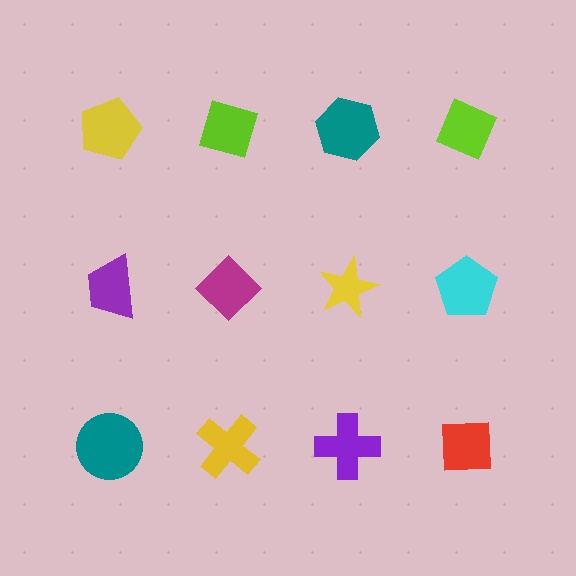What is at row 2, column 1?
A purple trapezoid.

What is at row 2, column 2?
A magenta diamond.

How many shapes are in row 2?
4 shapes.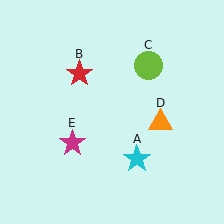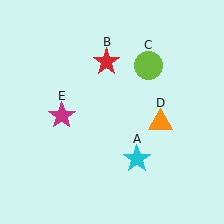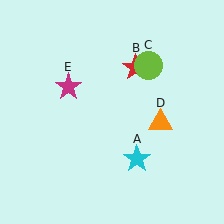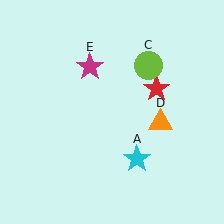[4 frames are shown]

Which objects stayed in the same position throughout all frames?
Cyan star (object A) and lime circle (object C) and orange triangle (object D) remained stationary.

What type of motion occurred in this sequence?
The red star (object B), magenta star (object E) rotated clockwise around the center of the scene.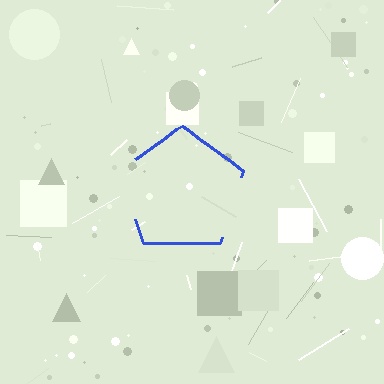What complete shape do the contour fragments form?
The contour fragments form a pentagon.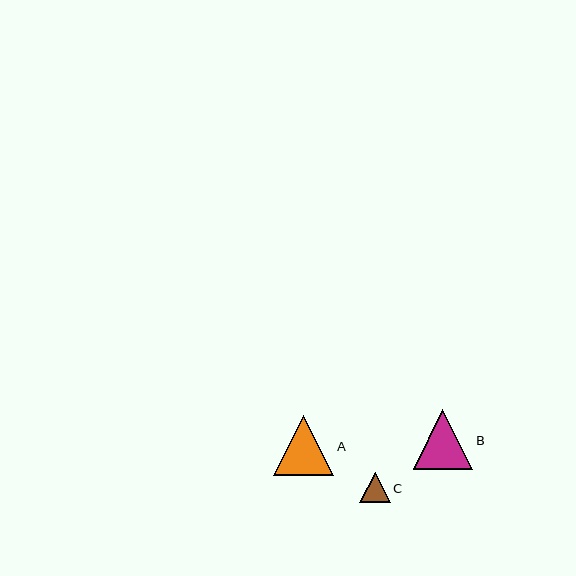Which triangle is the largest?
Triangle A is the largest with a size of approximately 60 pixels.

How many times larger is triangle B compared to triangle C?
Triangle B is approximately 2.0 times the size of triangle C.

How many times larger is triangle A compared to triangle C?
Triangle A is approximately 2.0 times the size of triangle C.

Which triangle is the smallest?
Triangle C is the smallest with a size of approximately 31 pixels.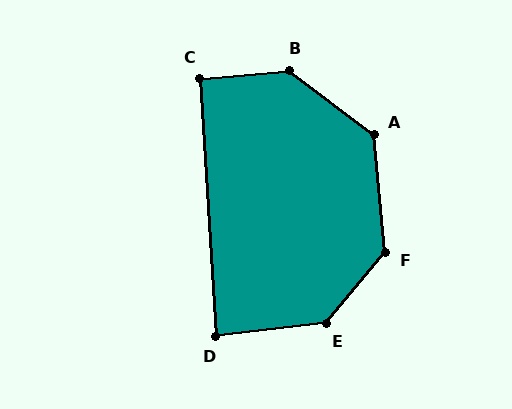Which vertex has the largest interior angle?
B, at approximately 138 degrees.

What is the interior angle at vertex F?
Approximately 135 degrees (obtuse).